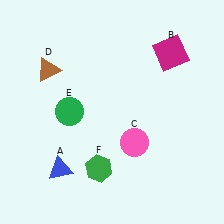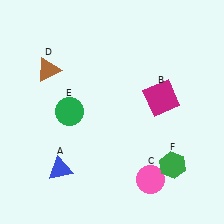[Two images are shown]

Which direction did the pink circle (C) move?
The pink circle (C) moved down.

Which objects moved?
The objects that moved are: the magenta square (B), the pink circle (C), the green hexagon (F).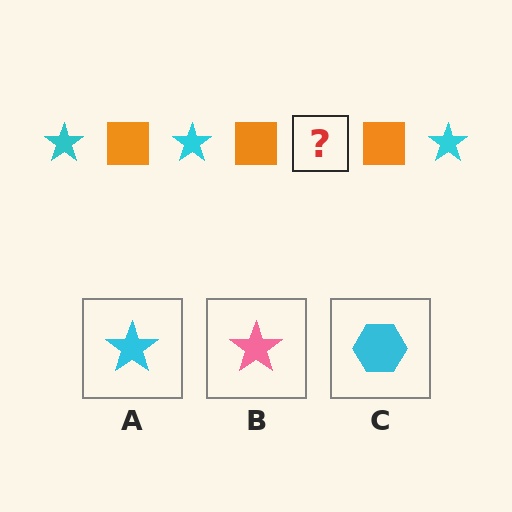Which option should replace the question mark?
Option A.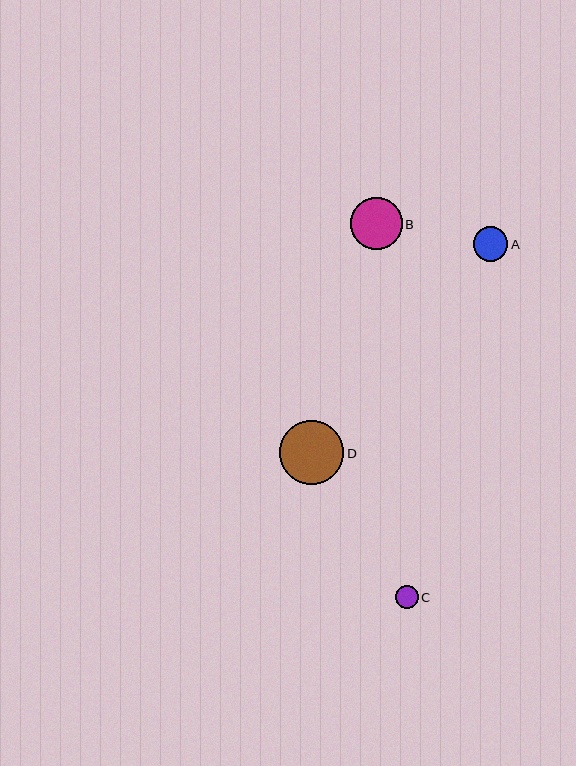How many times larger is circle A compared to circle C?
Circle A is approximately 1.5 times the size of circle C.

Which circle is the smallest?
Circle C is the smallest with a size of approximately 22 pixels.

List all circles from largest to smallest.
From largest to smallest: D, B, A, C.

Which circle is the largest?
Circle D is the largest with a size of approximately 64 pixels.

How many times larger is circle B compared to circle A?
Circle B is approximately 1.5 times the size of circle A.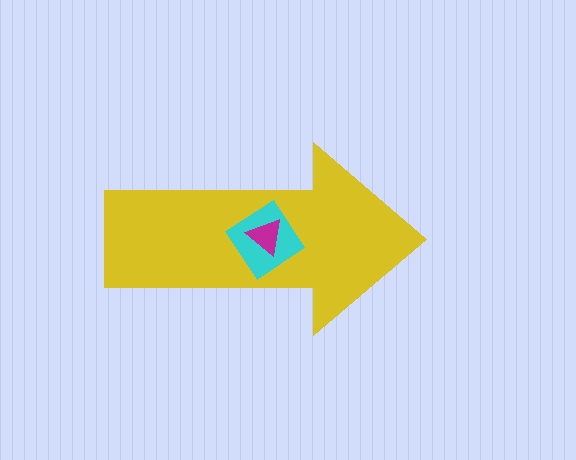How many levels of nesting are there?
3.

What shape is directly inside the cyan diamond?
The magenta triangle.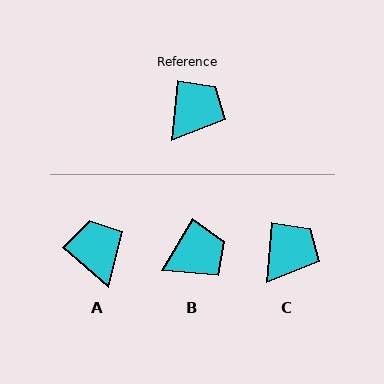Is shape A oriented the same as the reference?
No, it is off by about 55 degrees.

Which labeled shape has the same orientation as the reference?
C.